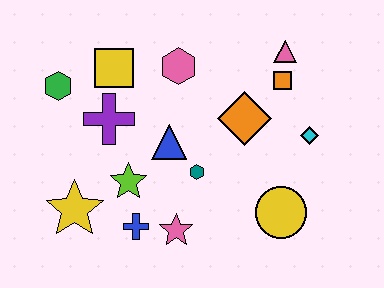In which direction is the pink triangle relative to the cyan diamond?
The pink triangle is above the cyan diamond.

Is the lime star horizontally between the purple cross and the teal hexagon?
Yes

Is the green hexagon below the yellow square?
Yes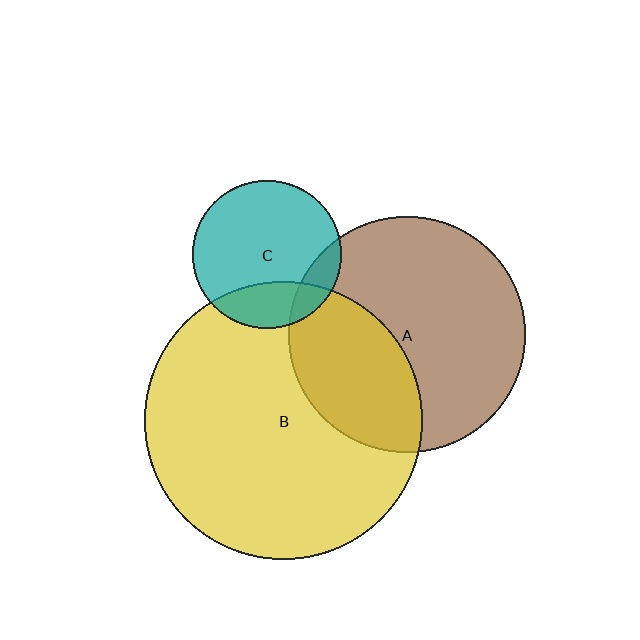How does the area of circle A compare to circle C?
Approximately 2.5 times.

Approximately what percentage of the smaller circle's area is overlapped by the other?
Approximately 25%.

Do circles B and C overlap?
Yes.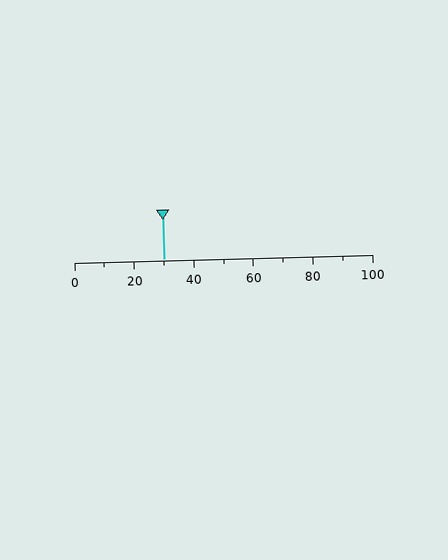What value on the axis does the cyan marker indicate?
The marker indicates approximately 30.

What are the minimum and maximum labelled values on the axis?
The axis runs from 0 to 100.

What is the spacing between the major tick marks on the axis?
The major ticks are spaced 20 apart.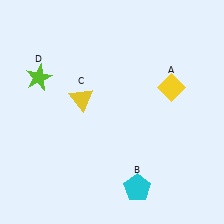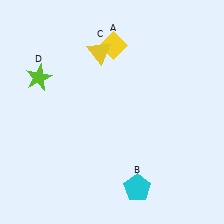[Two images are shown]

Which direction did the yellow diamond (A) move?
The yellow diamond (A) moved left.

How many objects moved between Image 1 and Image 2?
2 objects moved between the two images.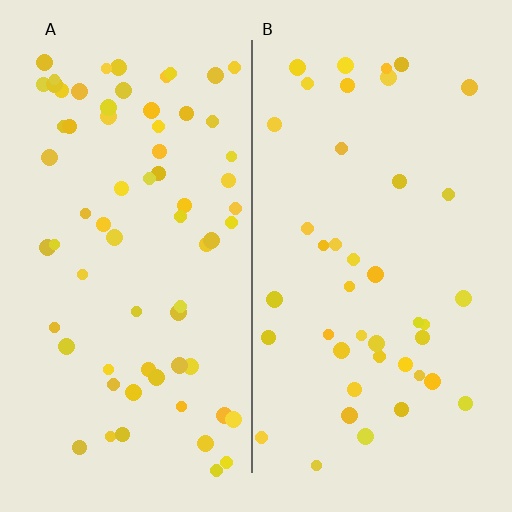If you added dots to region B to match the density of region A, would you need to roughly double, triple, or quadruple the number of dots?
Approximately double.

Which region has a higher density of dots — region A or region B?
A (the left).